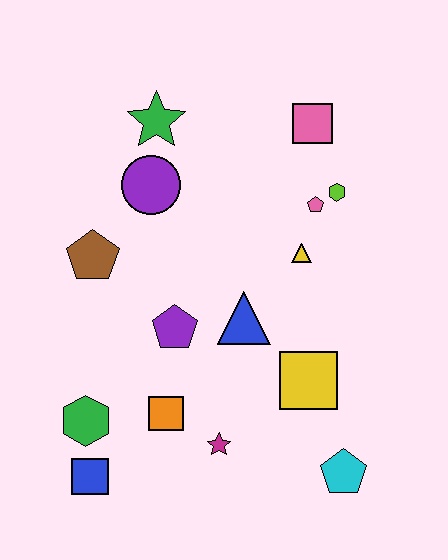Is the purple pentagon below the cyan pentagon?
No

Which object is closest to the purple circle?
The green star is closest to the purple circle.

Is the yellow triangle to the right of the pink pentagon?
No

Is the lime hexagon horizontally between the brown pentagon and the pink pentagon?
No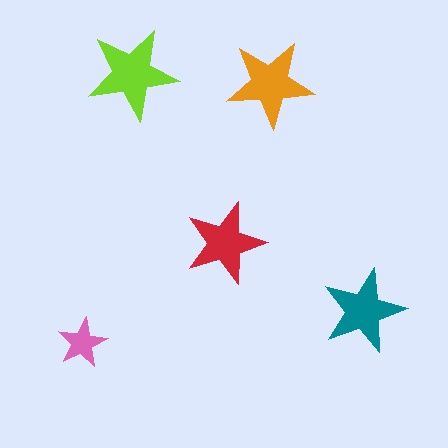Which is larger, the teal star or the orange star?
The orange one.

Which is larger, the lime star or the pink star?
The lime one.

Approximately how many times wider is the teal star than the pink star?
About 1.5 times wider.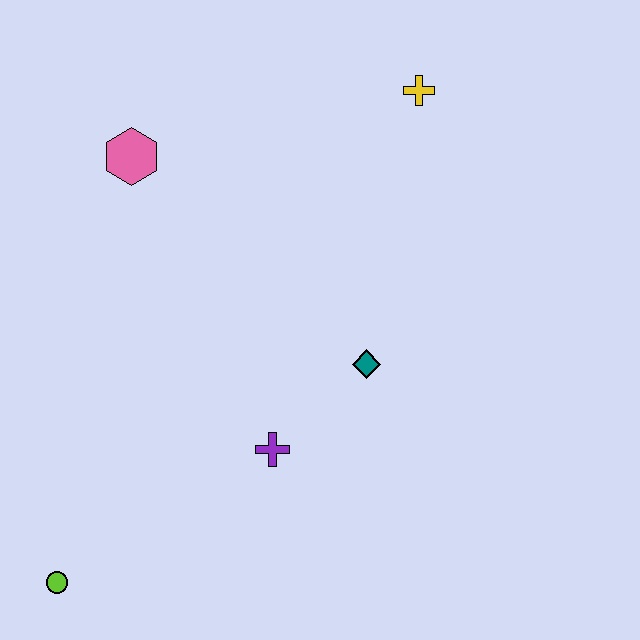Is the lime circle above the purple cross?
No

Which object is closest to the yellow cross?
The teal diamond is closest to the yellow cross.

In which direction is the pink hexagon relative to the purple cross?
The pink hexagon is above the purple cross.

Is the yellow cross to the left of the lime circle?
No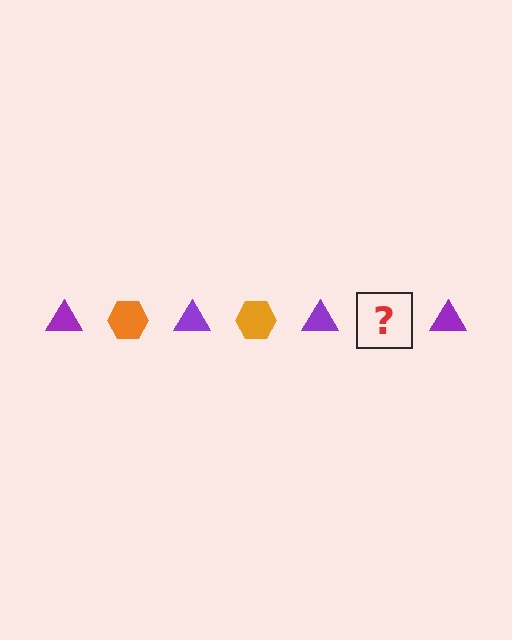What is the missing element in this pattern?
The missing element is an orange hexagon.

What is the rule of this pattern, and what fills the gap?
The rule is that the pattern alternates between purple triangle and orange hexagon. The gap should be filled with an orange hexagon.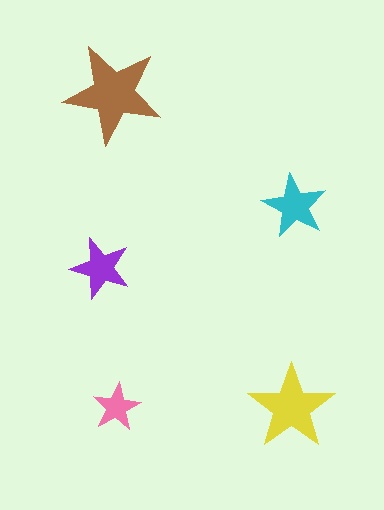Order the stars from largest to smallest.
the brown one, the yellow one, the cyan one, the purple one, the pink one.